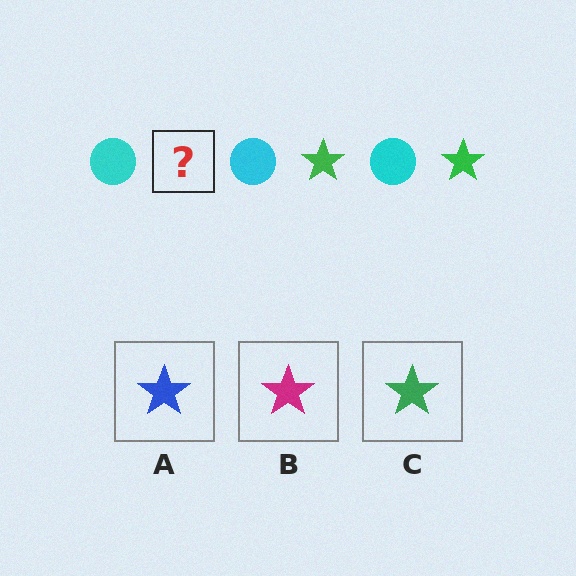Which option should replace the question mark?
Option C.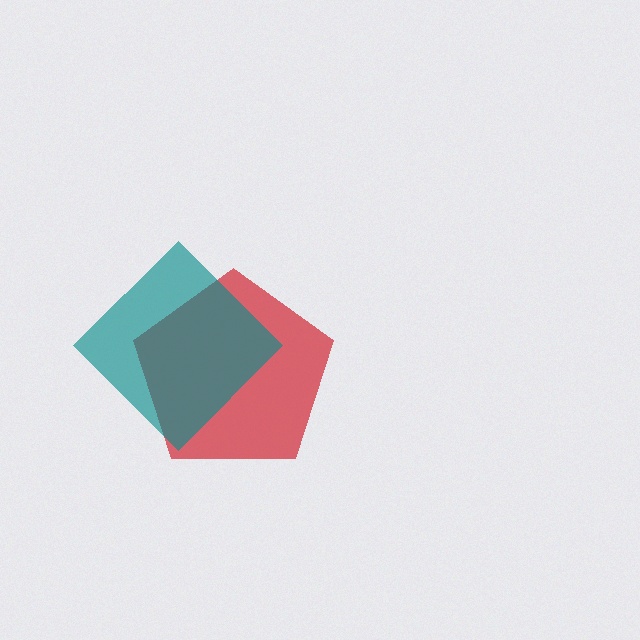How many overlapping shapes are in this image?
There are 2 overlapping shapes in the image.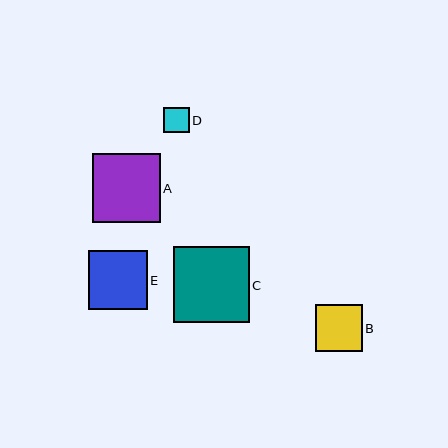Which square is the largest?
Square C is the largest with a size of approximately 76 pixels.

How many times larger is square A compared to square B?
Square A is approximately 1.5 times the size of square B.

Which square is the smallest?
Square D is the smallest with a size of approximately 25 pixels.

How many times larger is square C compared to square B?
Square C is approximately 1.6 times the size of square B.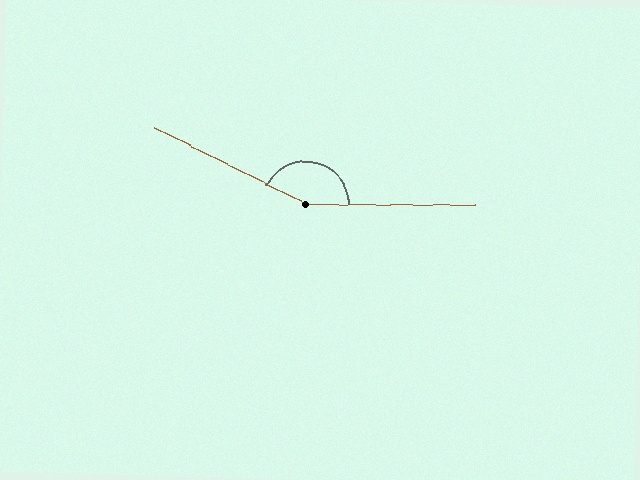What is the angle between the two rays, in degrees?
Approximately 153 degrees.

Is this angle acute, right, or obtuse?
It is obtuse.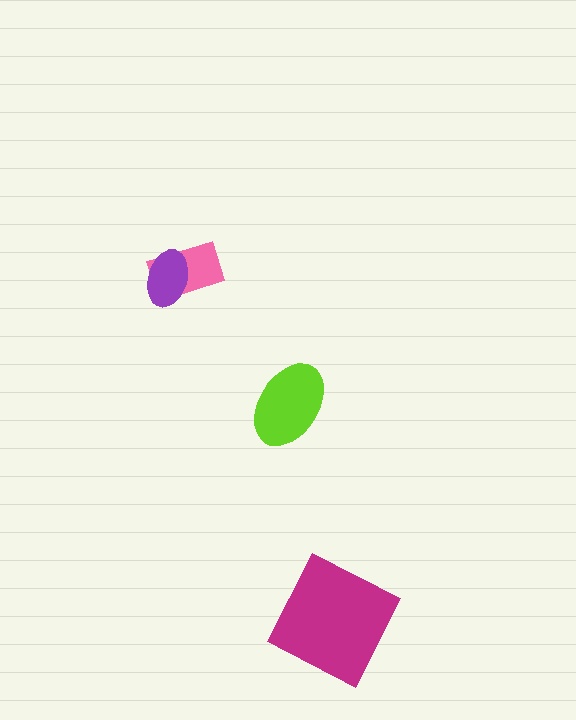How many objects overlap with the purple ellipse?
1 object overlaps with the purple ellipse.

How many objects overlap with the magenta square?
0 objects overlap with the magenta square.